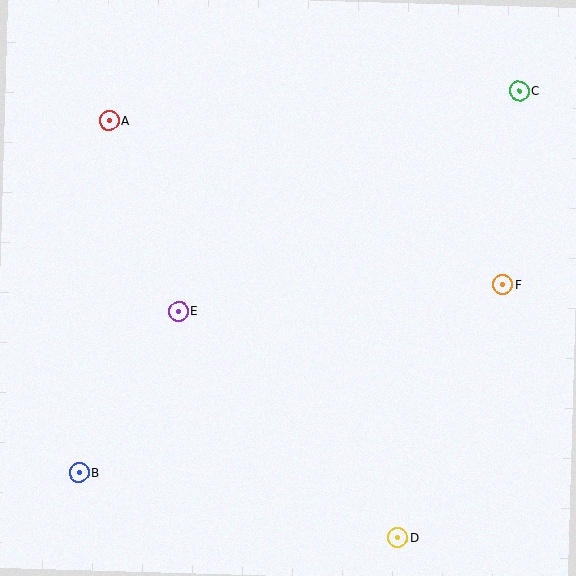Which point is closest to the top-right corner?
Point C is closest to the top-right corner.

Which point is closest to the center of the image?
Point E at (179, 311) is closest to the center.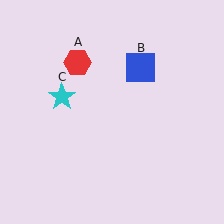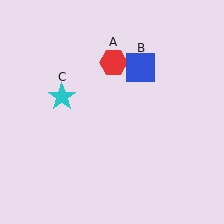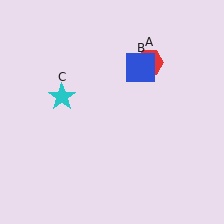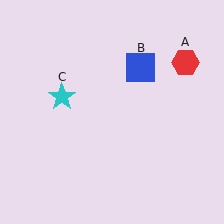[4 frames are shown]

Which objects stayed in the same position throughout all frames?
Blue square (object B) and cyan star (object C) remained stationary.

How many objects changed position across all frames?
1 object changed position: red hexagon (object A).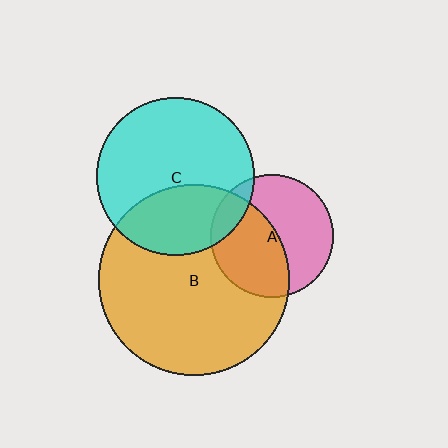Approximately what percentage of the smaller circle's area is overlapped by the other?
Approximately 15%.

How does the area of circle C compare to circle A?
Approximately 1.7 times.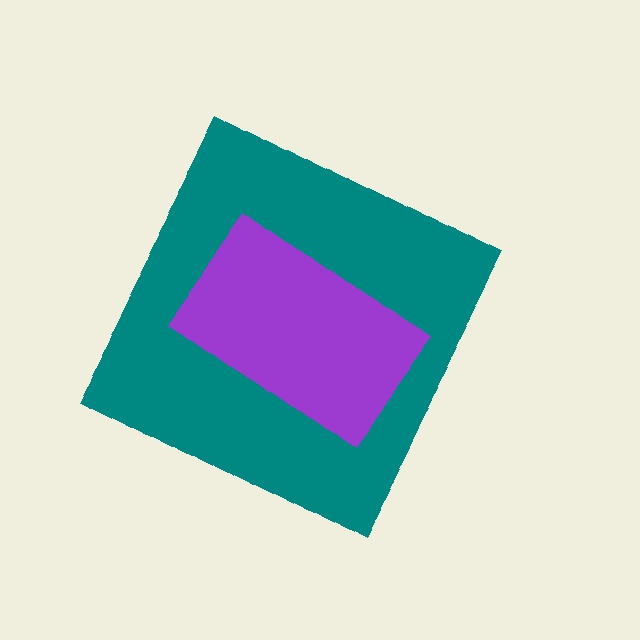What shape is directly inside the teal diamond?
The purple rectangle.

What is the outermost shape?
The teal diamond.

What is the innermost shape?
The purple rectangle.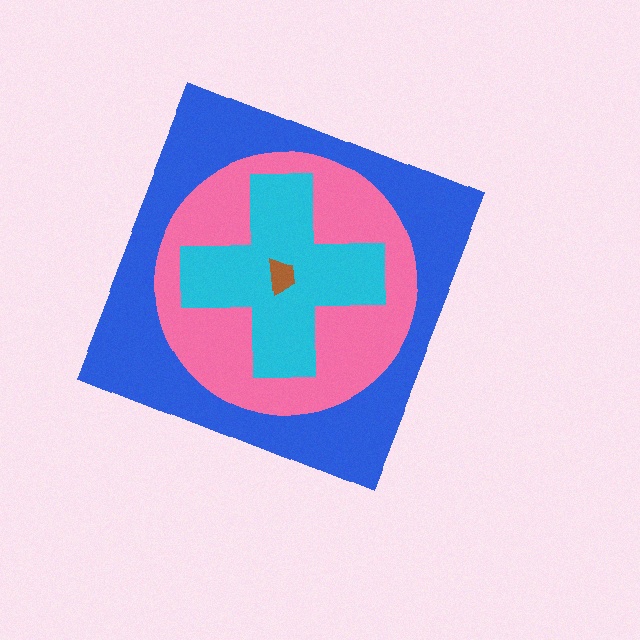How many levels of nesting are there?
4.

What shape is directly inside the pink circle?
The cyan cross.